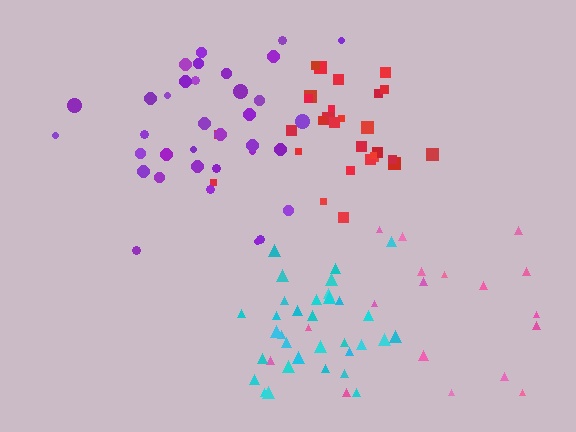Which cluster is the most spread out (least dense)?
Pink.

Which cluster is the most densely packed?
Red.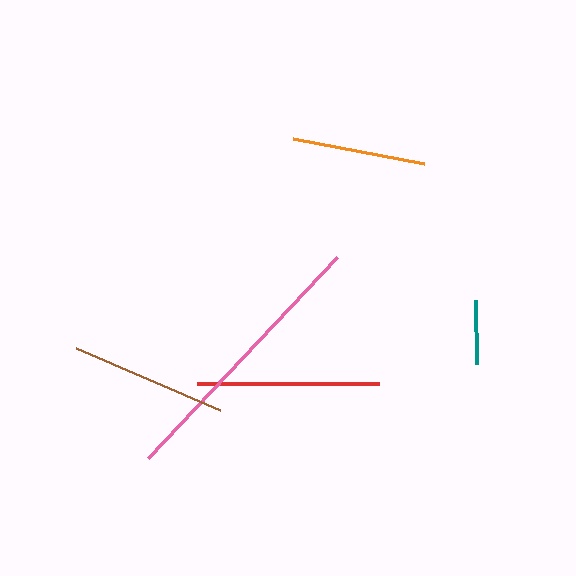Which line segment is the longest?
The pink line is the longest at approximately 276 pixels.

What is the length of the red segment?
The red segment is approximately 182 pixels long.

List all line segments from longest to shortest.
From longest to shortest: pink, red, brown, orange, teal.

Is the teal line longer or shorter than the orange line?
The orange line is longer than the teal line.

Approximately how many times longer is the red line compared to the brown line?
The red line is approximately 1.2 times the length of the brown line.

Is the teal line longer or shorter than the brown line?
The brown line is longer than the teal line.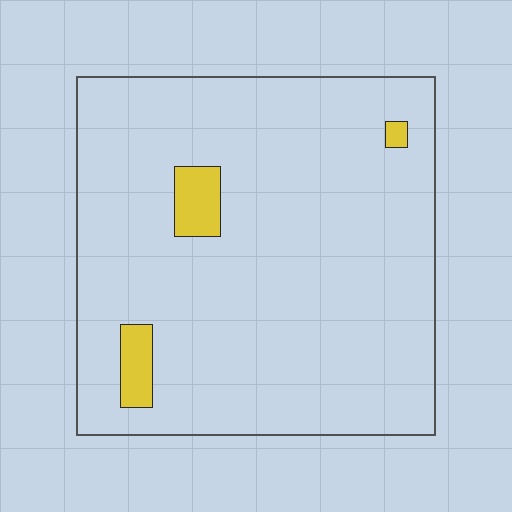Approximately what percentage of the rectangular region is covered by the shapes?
Approximately 5%.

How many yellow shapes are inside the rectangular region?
3.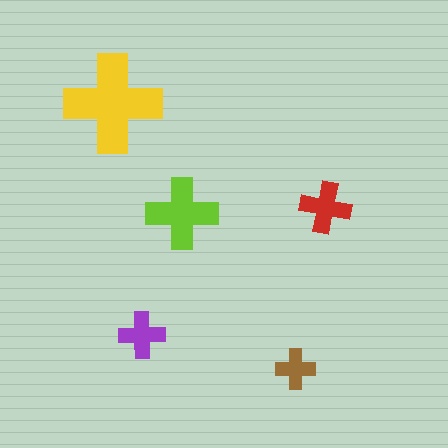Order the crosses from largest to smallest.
the yellow one, the lime one, the red one, the purple one, the brown one.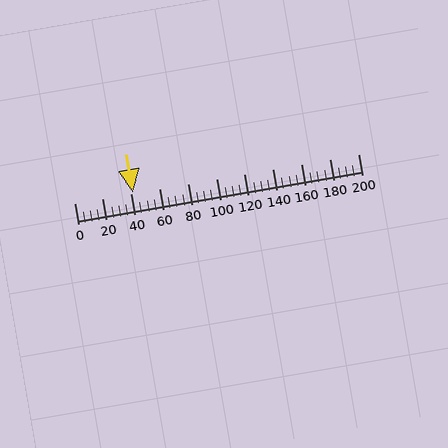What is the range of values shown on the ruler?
The ruler shows values from 0 to 200.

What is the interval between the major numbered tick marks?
The major tick marks are spaced 20 units apart.